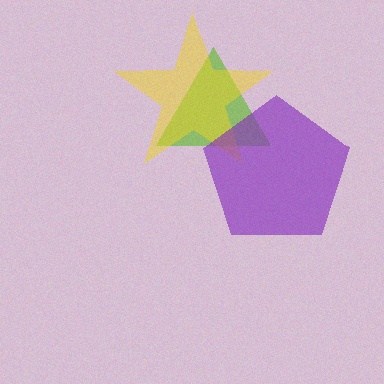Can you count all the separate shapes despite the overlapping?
Yes, there are 3 separate shapes.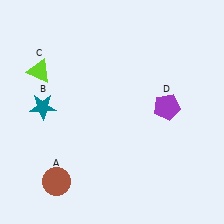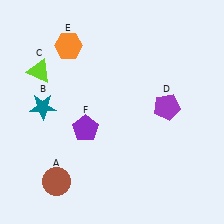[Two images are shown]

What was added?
An orange hexagon (E), a purple pentagon (F) were added in Image 2.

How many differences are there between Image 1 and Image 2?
There are 2 differences between the two images.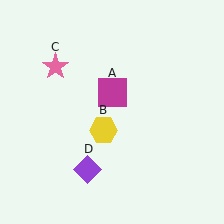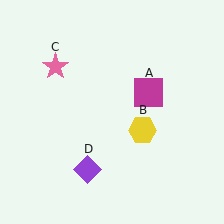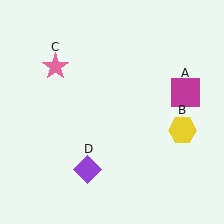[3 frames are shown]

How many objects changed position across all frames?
2 objects changed position: magenta square (object A), yellow hexagon (object B).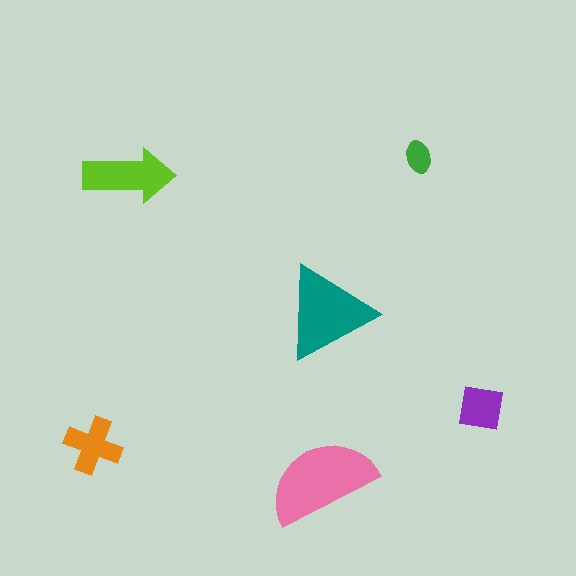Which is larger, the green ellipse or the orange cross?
The orange cross.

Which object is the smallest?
The green ellipse.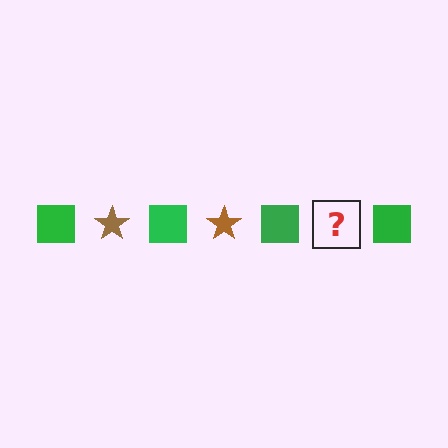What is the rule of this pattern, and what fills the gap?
The rule is that the pattern alternates between green square and brown star. The gap should be filled with a brown star.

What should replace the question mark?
The question mark should be replaced with a brown star.